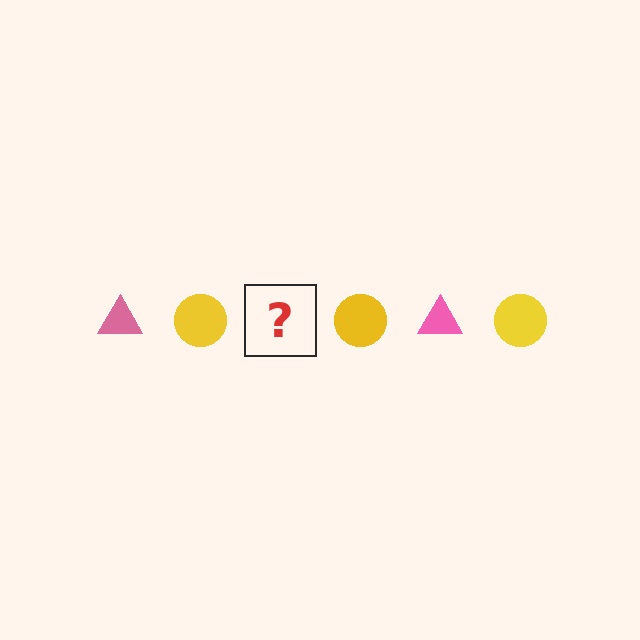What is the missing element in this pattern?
The missing element is a pink triangle.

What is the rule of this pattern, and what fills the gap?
The rule is that the pattern alternates between pink triangle and yellow circle. The gap should be filled with a pink triangle.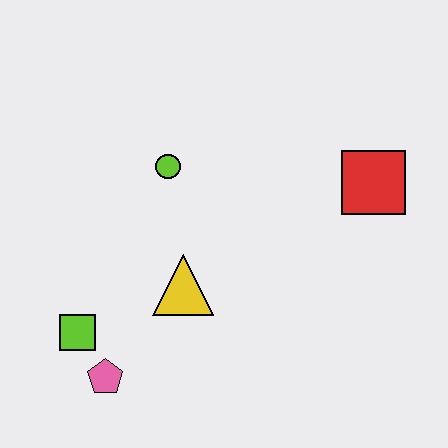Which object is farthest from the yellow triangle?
The red square is farthest from the yellow triangle.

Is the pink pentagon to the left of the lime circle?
Yes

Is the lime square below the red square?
Yes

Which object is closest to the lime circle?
The yellow triangle is closest to the lime circle.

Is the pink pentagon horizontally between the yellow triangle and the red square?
No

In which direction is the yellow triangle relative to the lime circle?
The yellow triangle is below the lime circle.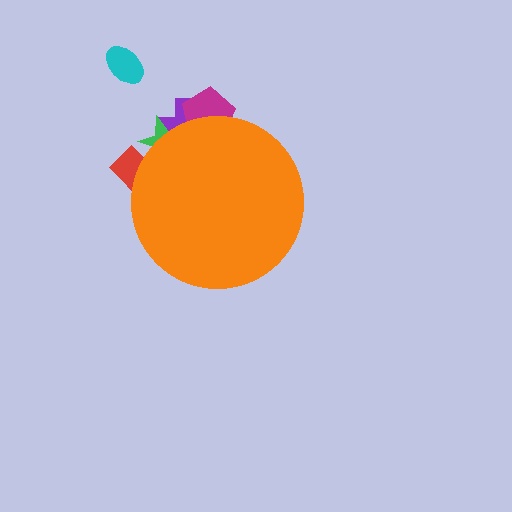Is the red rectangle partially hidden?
Yes, the red rectangle is partially hidden behind the orange circle.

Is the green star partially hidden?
Yes, the green star is partially hidden behind the orange circle.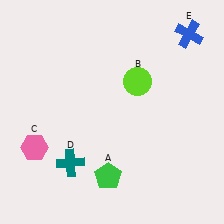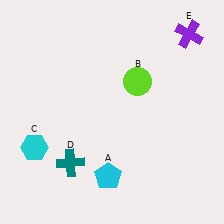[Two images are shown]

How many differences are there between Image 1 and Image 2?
There are 3 differences between the two images.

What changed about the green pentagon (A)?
In Image 1, A is green. In Image 2, it changed to cyan.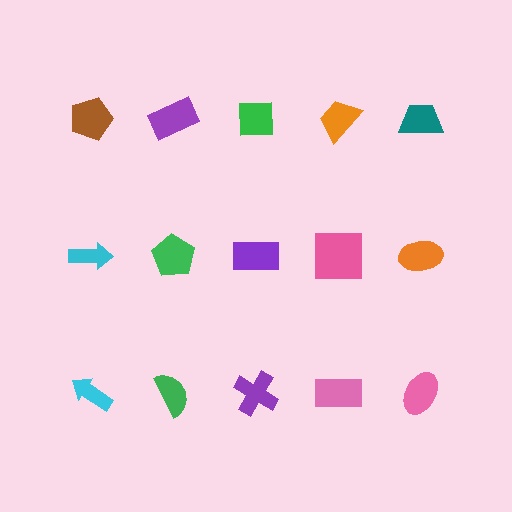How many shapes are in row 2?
5 shapes.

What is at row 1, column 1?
A brown pentagon.